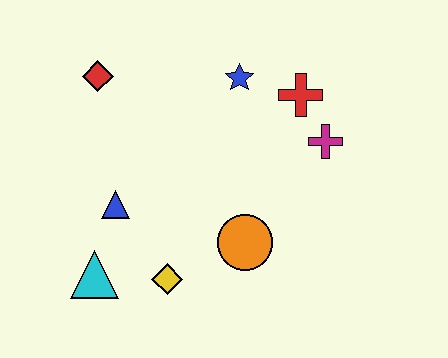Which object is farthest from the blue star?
The cyan triangle is farthest from the blue star.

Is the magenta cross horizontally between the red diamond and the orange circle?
No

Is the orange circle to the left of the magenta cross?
Yes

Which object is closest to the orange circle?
The yellow diamond is closest to the orange circle.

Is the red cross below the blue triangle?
No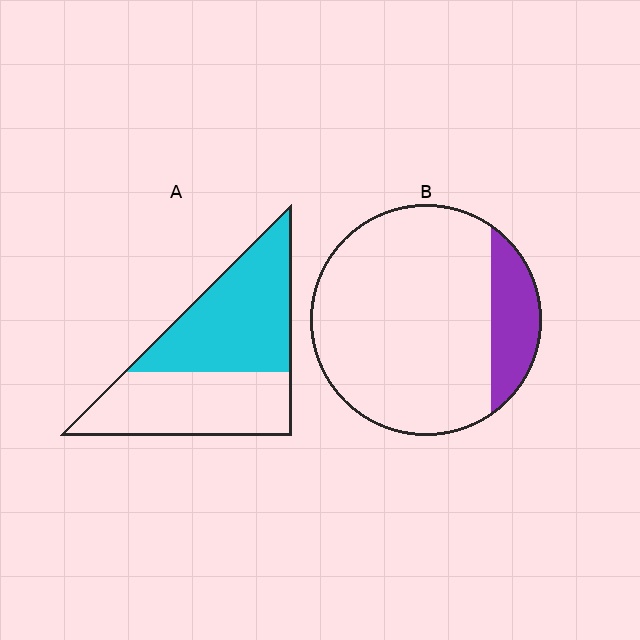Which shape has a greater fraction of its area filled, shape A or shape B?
Shape A.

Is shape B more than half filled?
No.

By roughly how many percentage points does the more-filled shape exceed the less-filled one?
By roughly 35 percentage points (A over B).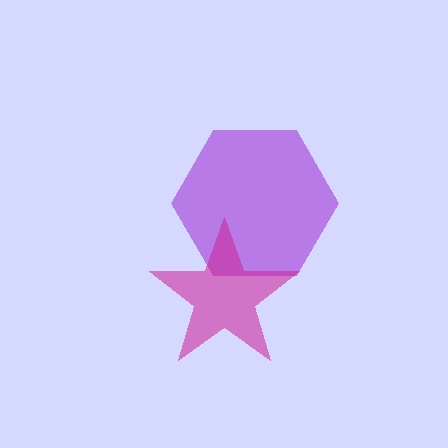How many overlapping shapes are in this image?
There are 2 overlapping shapes in the image.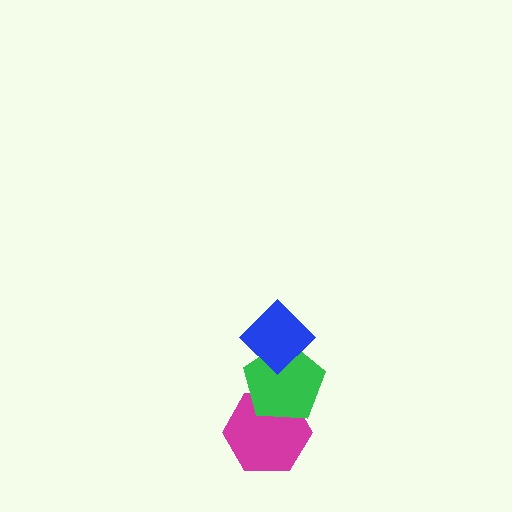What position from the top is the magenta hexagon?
The magenta hexagon is 3rd from the top.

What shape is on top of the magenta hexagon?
The green pentagon is on top of the magenta hexagon.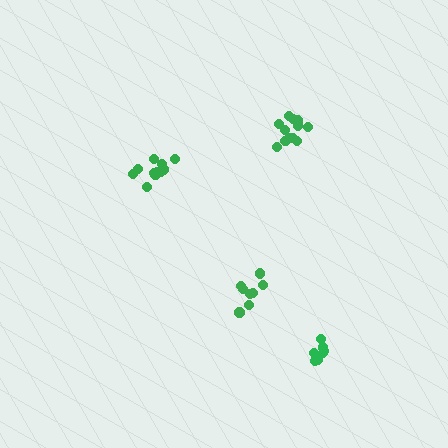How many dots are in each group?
Group 1: 13 dots, Group 2: 11 dots, Group 3: 8 dots, Group 4: 8 dots (40 total).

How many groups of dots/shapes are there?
There are 4 groups.